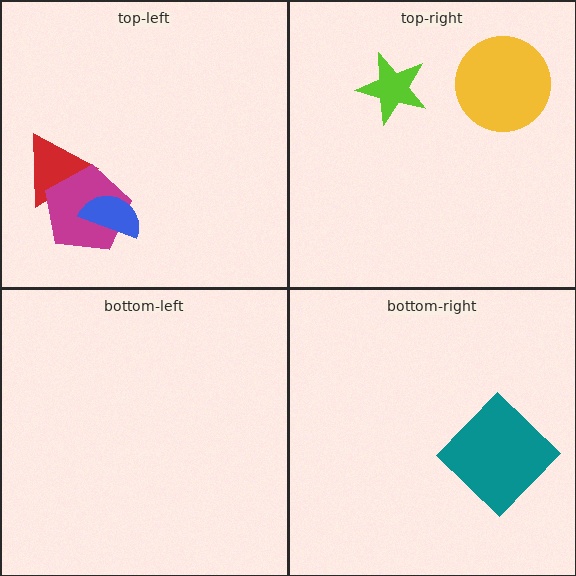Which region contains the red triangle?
The top-left region.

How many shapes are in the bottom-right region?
1.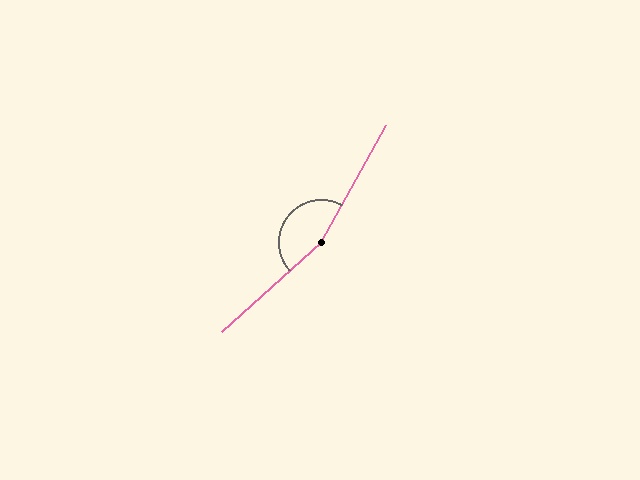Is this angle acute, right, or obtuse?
It is obtuse.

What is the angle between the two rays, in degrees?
Approximately 161 degrees.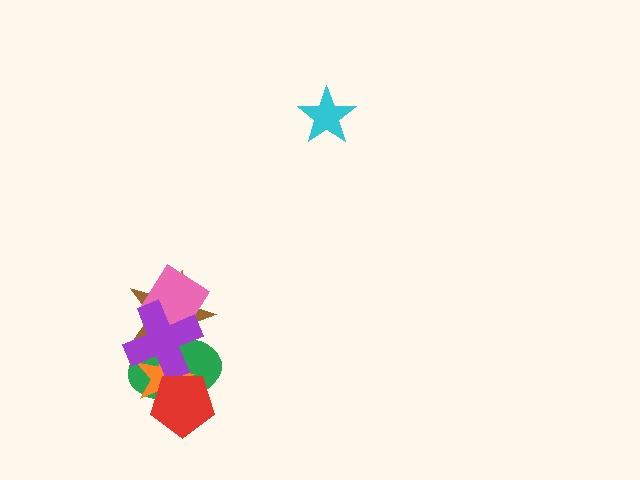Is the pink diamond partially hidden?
Yes, it is partially covered by another shape.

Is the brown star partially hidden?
Yes, it is partially covered by another shape.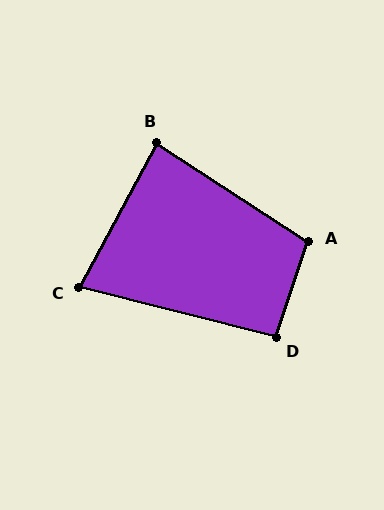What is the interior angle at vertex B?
Approximately 85 degrees (approximately right).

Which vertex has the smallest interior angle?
C, at approximately 76 degrees.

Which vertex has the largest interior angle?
A, at approximately 104 degrees.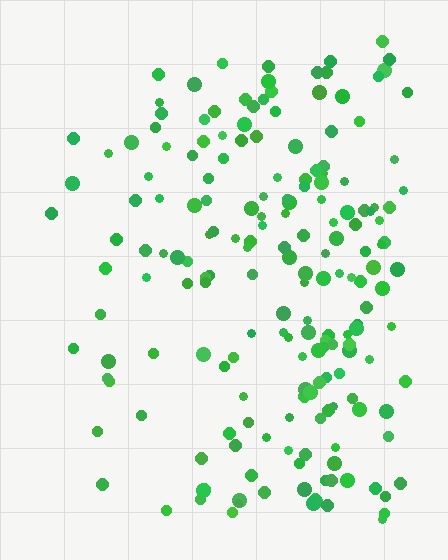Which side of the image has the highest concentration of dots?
The right.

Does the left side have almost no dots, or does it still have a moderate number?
Still a moderate number, just noticeably fewer than the right.